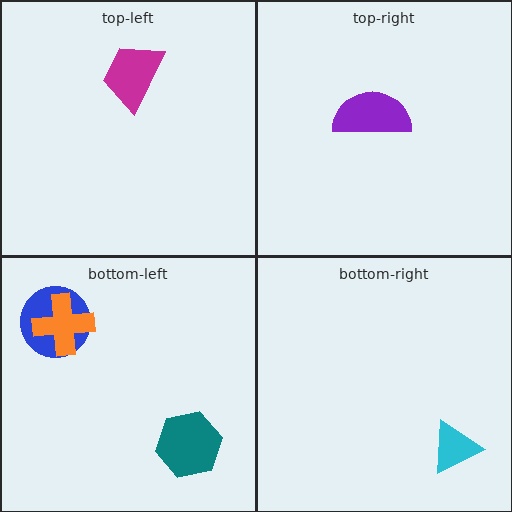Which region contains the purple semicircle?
The top-right region.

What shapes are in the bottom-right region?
The cyan triangle.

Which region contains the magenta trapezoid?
The top-left region.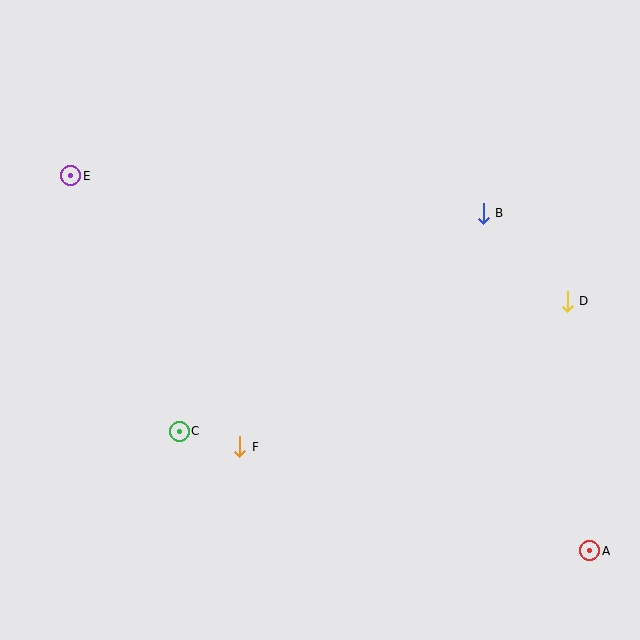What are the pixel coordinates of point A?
Point A is at (590, 551).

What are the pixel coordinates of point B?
Point B is at (483, 213).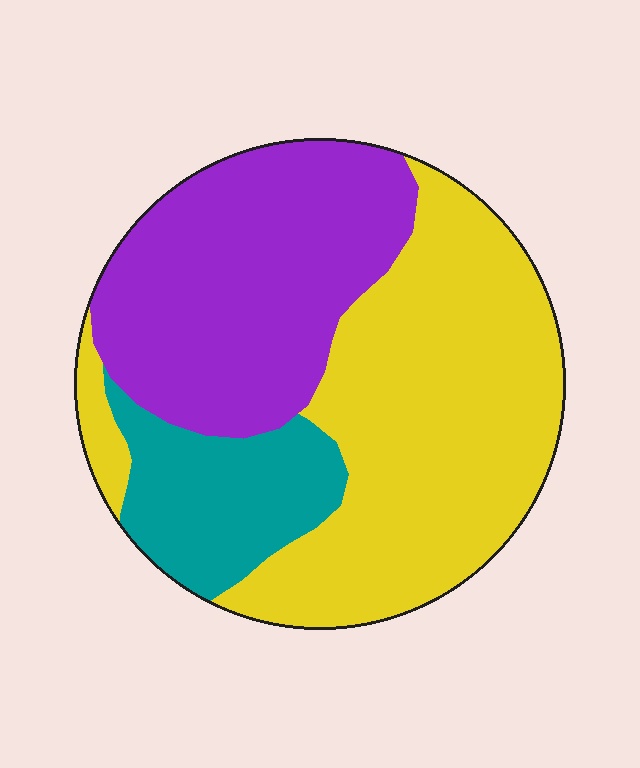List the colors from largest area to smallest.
From largest to smallest: yellow, purple, teal.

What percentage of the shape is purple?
Purple takes up about three eighths (3/8) of the shape.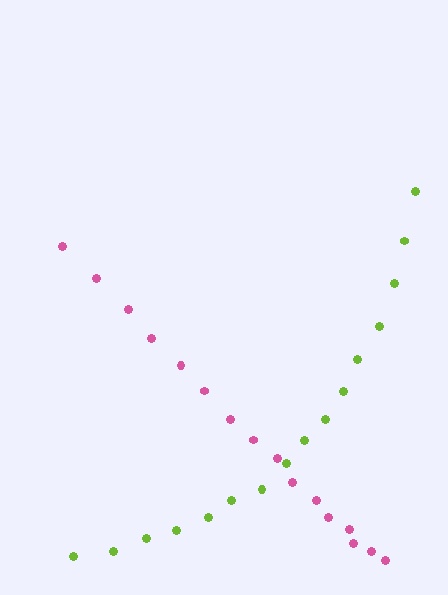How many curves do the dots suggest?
There are 2 distinct paths.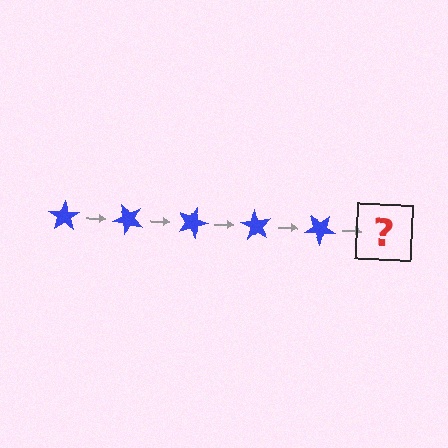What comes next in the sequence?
The next element should be a blue star rotated 225 degrees.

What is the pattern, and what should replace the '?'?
The pattern is that the star rotates 45 degrees each step. The '?' should be a blue star rotated 225 degrees.